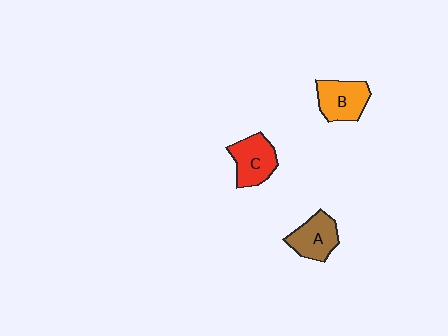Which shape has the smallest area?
Shape A (brown).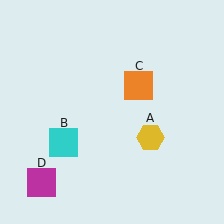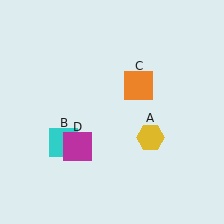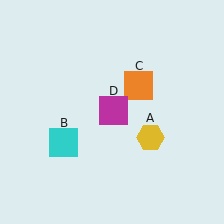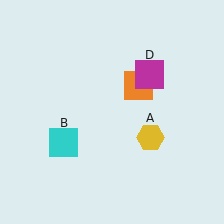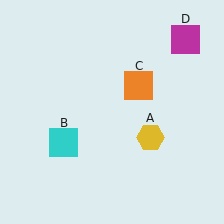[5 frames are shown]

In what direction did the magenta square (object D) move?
The magenta square (object D) moved up and to the right.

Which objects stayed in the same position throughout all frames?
Yellow hexagon (object A) and cyan square (object B) and orange square (object C) remained stationary.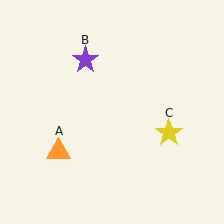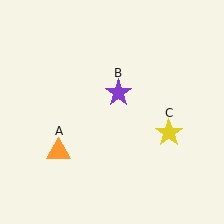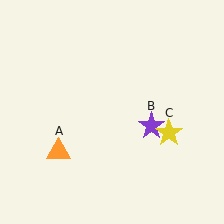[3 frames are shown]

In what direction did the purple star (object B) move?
The purple star (object B) moved down and to the right.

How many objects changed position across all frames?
1 object changed position: purple star (object B).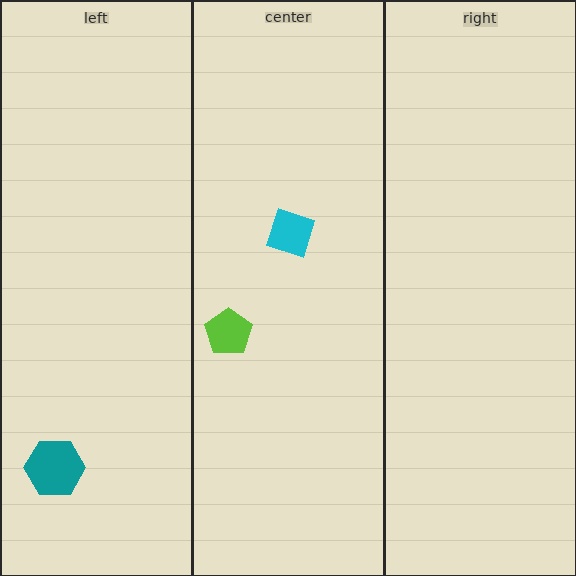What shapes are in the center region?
The cyan diamond, the lime pentagon.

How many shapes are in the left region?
1.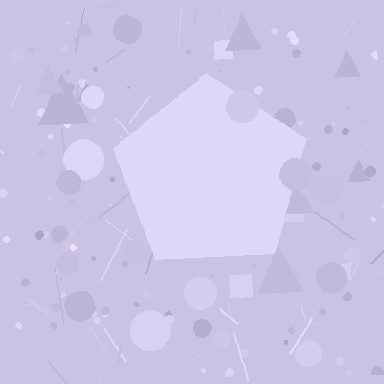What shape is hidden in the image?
A pentagon is hidden in the image.